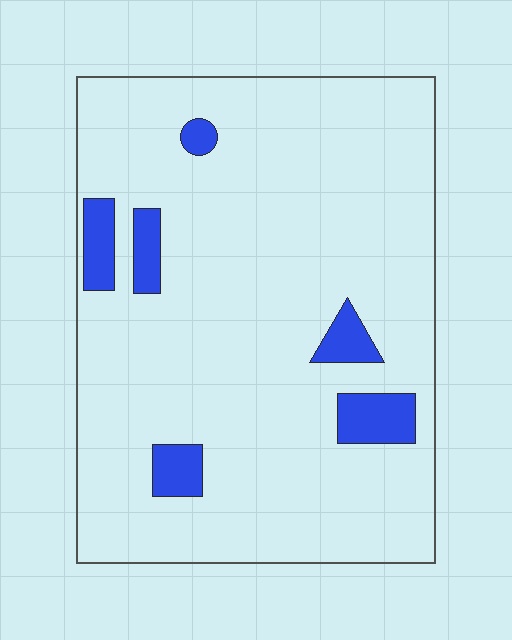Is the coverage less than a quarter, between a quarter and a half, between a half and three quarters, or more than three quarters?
Less than a quarter.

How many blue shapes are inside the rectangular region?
6.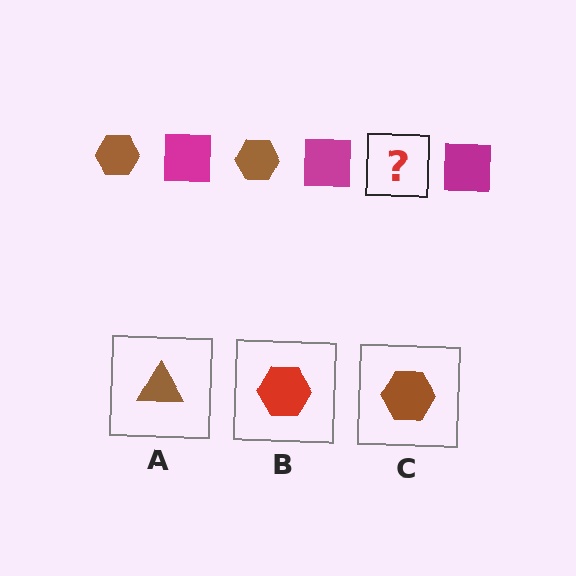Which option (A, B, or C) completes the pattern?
C.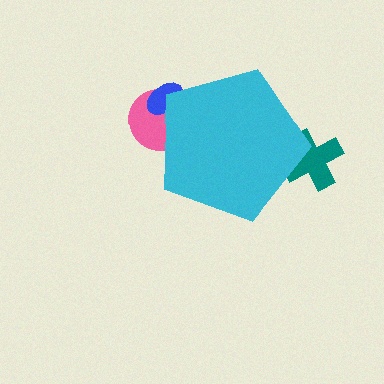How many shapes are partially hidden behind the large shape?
3 shapes are partially hidden.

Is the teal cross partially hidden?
Yes, the teal cross is partially hidden behind the cyan pentagon.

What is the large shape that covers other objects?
A cyan pentagon.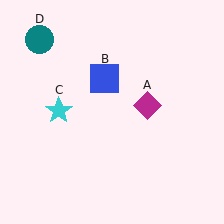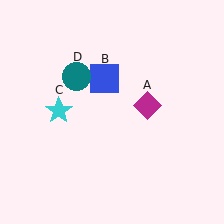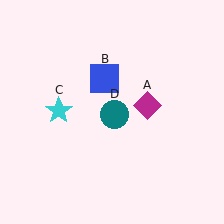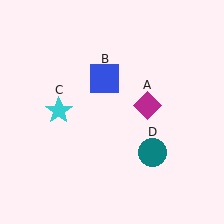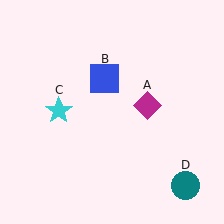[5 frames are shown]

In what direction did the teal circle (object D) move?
The teal circle (object D) moved down and to the right.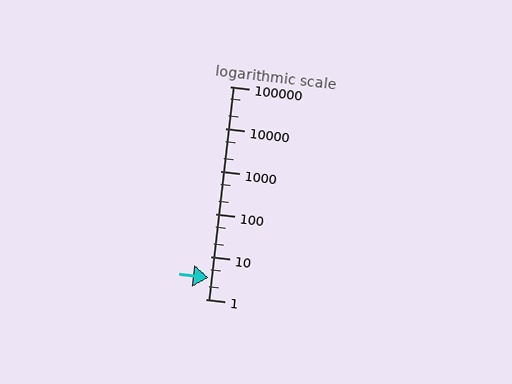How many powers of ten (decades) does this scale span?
The scale spans 5 decades, from 1 to 100000.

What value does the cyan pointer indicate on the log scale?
The pointer indicates approximately 3.1.